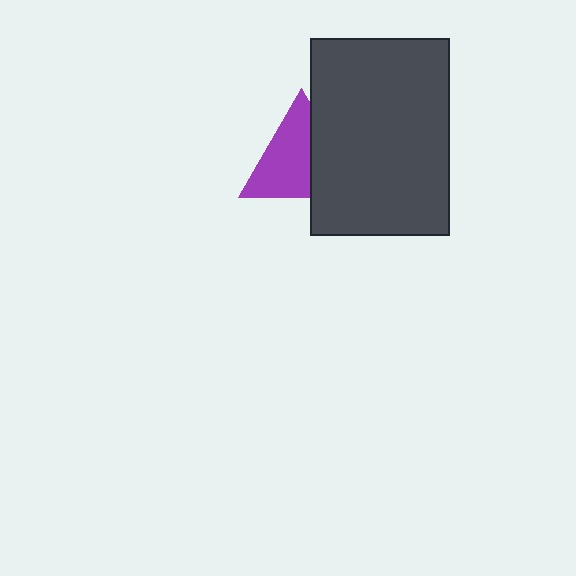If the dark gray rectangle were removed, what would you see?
You would see the complete purple triangle.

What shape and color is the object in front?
The object in front is a dark gray rectangle.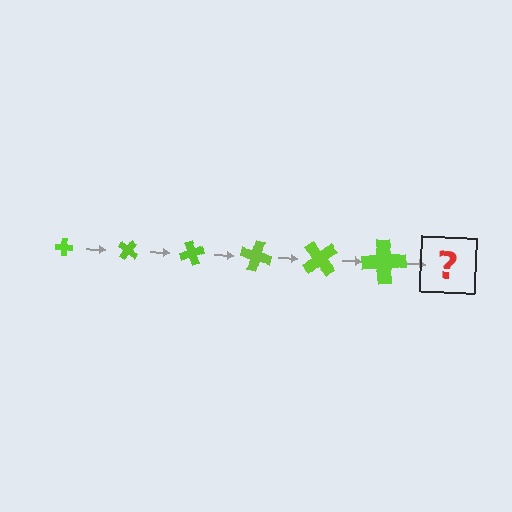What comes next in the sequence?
The next element should be a cross, larger than the previous one and rotated 210 degrees from the start.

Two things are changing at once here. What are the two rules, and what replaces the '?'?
The two rules are that the cross grows larger each step and it rotates 35 degrees each step. The '?' should be a cross, larger than the previous one and rotated 210 degrees from the start.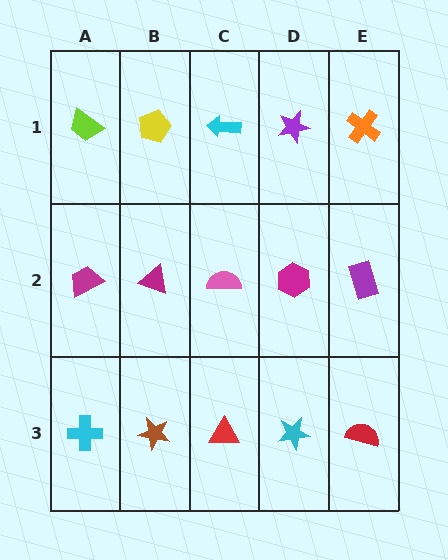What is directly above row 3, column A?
A magenta trapezoid.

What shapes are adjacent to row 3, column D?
A magenta hexagon (row 2, column D), a red triangle (row 3, column C), a red semicircle (row 3, column E).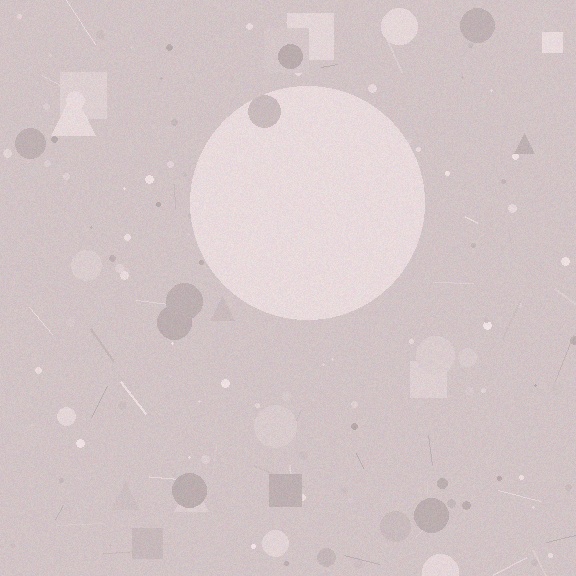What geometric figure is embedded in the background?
A circle is embedded in the background.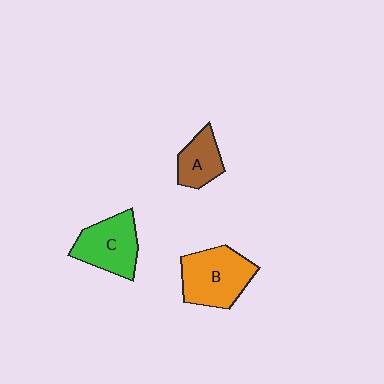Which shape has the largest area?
Shape B (orange).